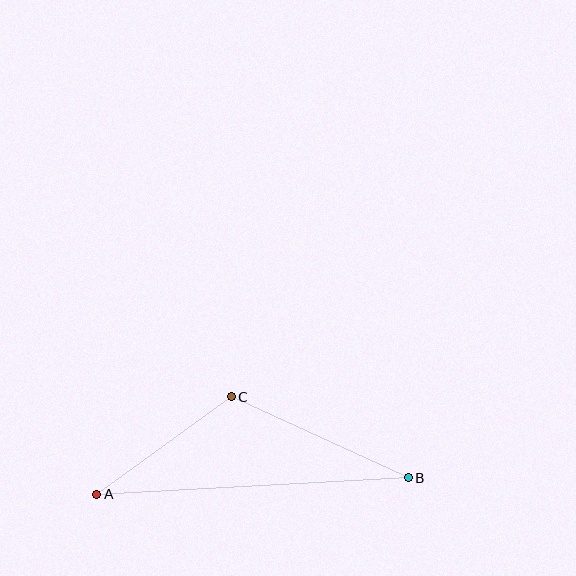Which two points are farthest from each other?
Points A and B are farthest from each other.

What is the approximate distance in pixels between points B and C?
The distance between B and C is approximately 195 pixels.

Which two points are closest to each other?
Points A and C are closest to each other.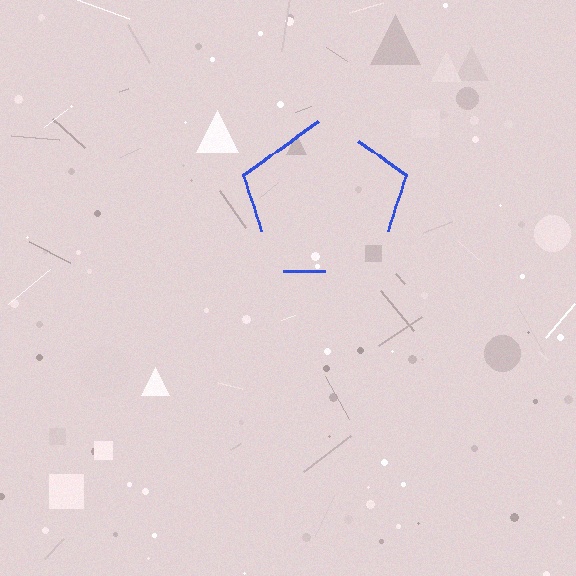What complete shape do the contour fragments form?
The contour fragments form a pentagon.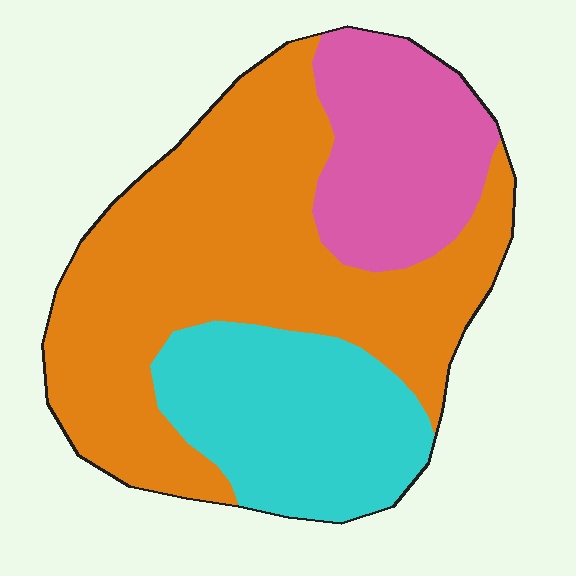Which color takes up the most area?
Orange, at roughly 55%.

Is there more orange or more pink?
Orange.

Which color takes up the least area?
Pink, at roughly 20%.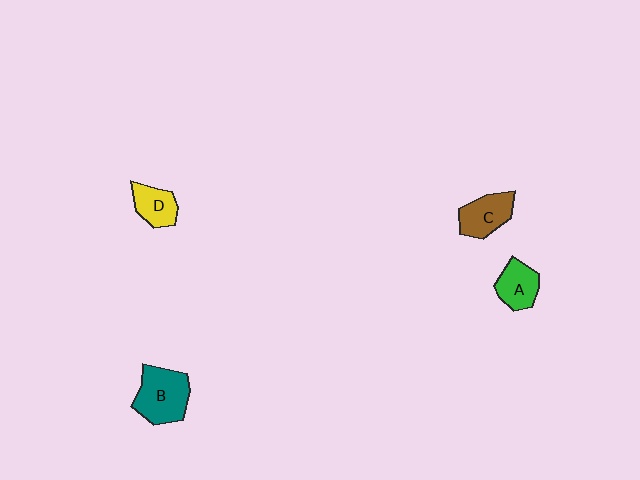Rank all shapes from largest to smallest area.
From largest to smallest: B (teal), C (brown), A (green), D (yellow).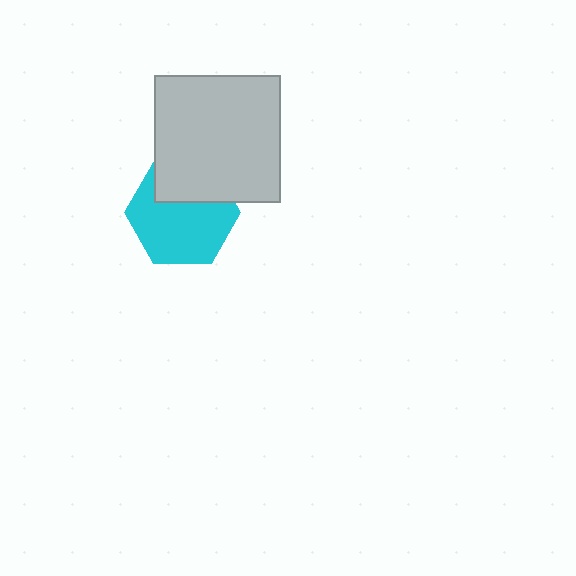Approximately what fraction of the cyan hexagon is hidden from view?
Roughly 33% of the cyan hexagon is hidden behind the light gray square.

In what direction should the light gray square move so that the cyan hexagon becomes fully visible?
The light gray square should move up. That is the shortest direction to clear the overlap and leave the cyan hexagon fully visible.